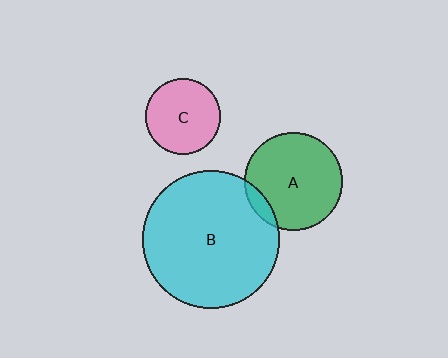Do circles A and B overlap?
Yes.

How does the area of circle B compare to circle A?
Approximately 2.0 times.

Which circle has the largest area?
Circle B (cyan).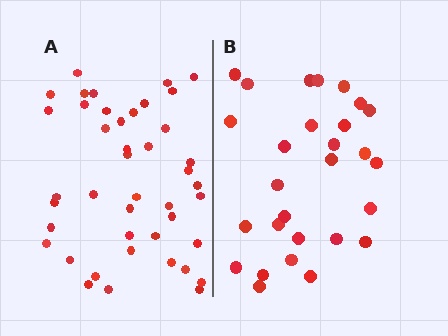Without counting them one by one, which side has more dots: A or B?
Region A (the left region) has more dots.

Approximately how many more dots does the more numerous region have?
Region A has approximately 15 more dots than region B.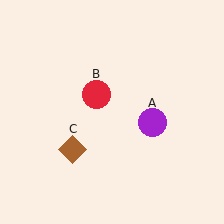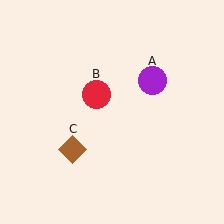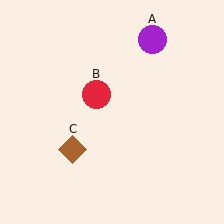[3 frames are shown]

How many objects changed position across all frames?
1 object changed position: purple circle (object A).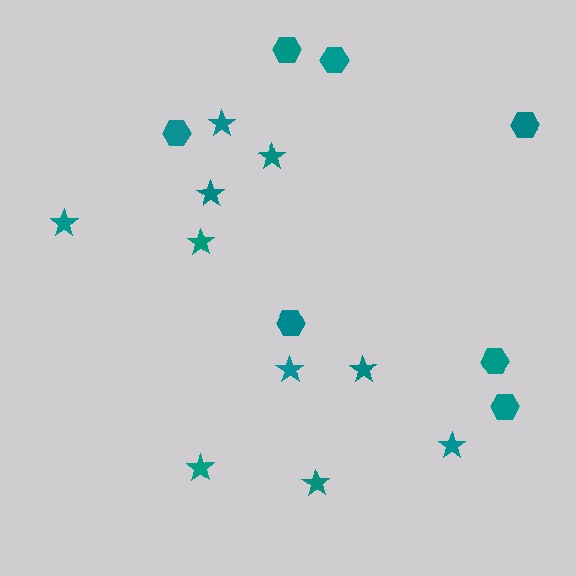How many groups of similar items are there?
There are 2 groups: one group of stars (10) and one group of hexagons (7).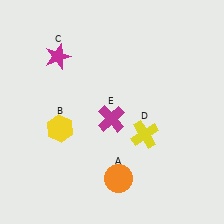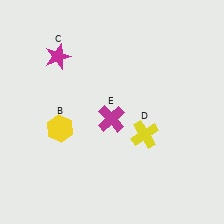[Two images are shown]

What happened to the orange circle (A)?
The orange circle (A) was removed in Image 2. It was in the bottom-right area of Image 1.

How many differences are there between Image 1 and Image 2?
There is 1 difference between the two images.